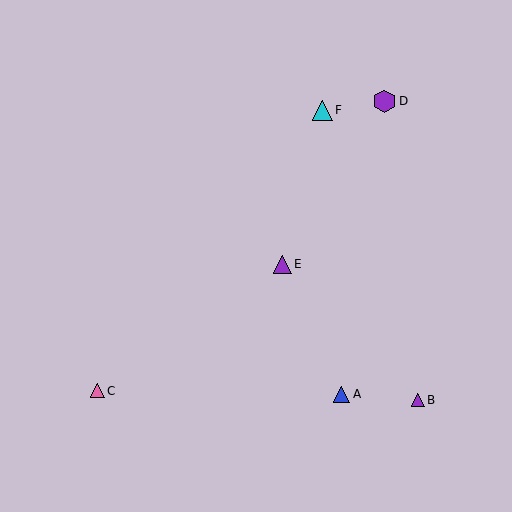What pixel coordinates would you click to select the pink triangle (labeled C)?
Click at (97, 391) to select the pink triangle C.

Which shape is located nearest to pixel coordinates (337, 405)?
The blue triangle (labeled A) at (342, 394) is nearest to that location.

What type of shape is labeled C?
Shape C is a pink triangle.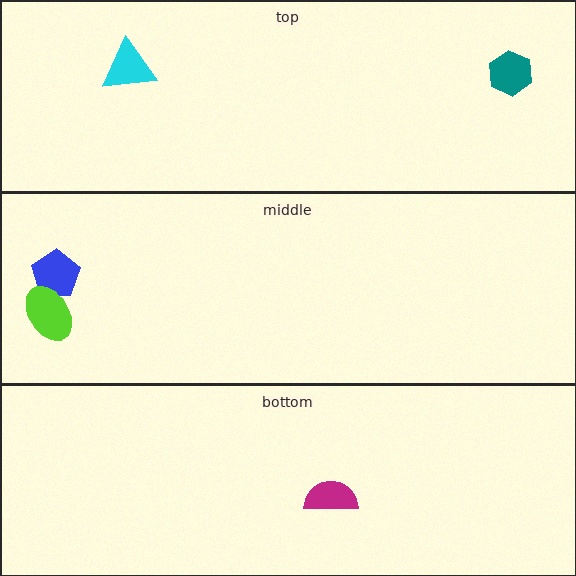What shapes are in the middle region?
The blue pentagon, the lime ellipse.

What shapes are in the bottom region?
The magenta semicircle.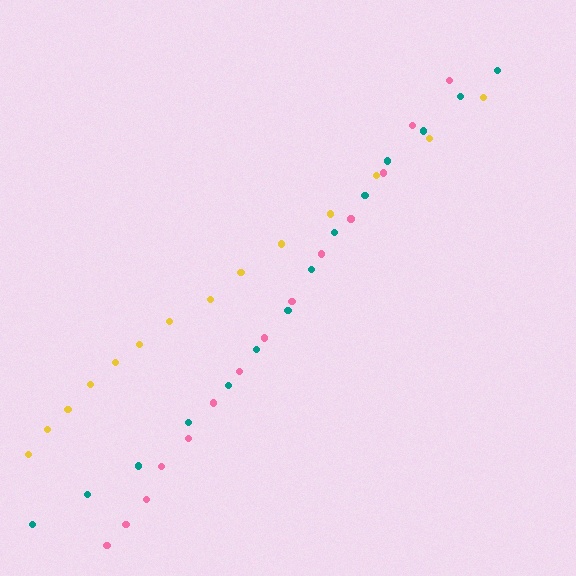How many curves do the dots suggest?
There are 3 distinct paths.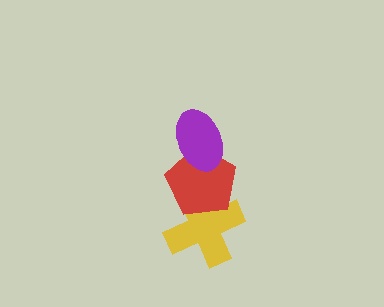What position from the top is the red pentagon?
The red pentagon is 2nd from the top.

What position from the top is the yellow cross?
The yellow cross is 3rd from the top.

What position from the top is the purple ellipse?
The purple ellipse is 1st from the top.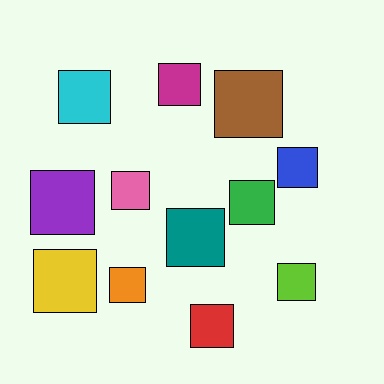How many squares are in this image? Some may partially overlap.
There are 12 squares.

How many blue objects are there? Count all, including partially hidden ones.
There is 1 blue object.